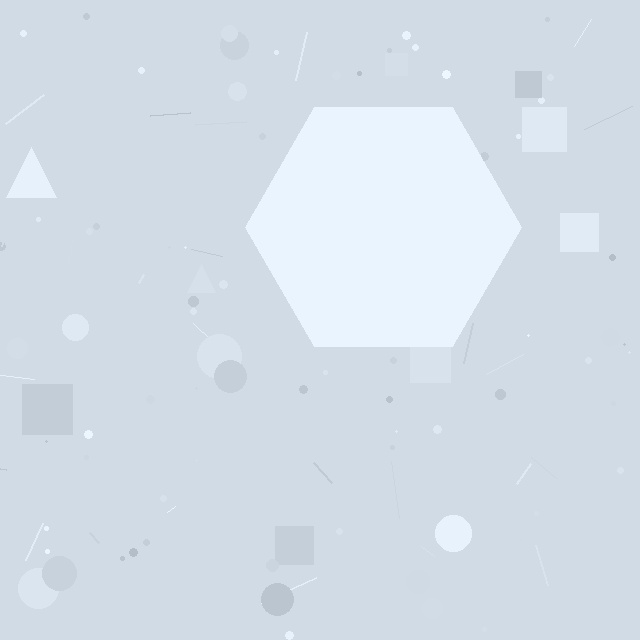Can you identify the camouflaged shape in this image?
The camouflaged shape is a hexagon.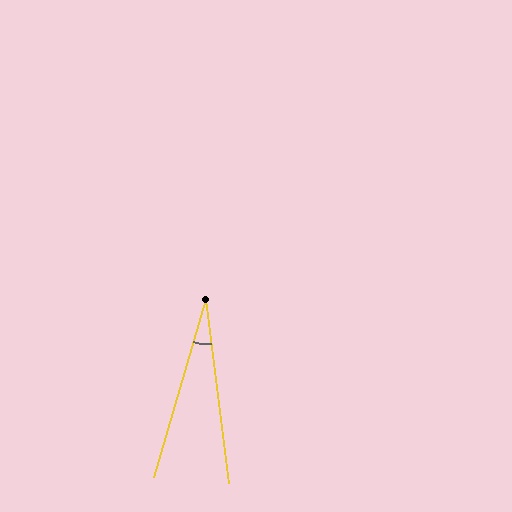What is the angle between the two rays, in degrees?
Approximately 24 degrees.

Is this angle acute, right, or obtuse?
It is acute.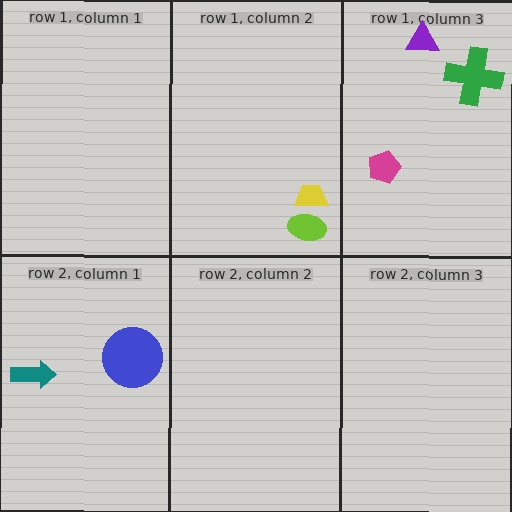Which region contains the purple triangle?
The row 1, column 3 region.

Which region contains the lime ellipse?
The row 1, column 2 region.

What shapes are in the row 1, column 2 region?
The lime ellipse, the yellow trapezoid.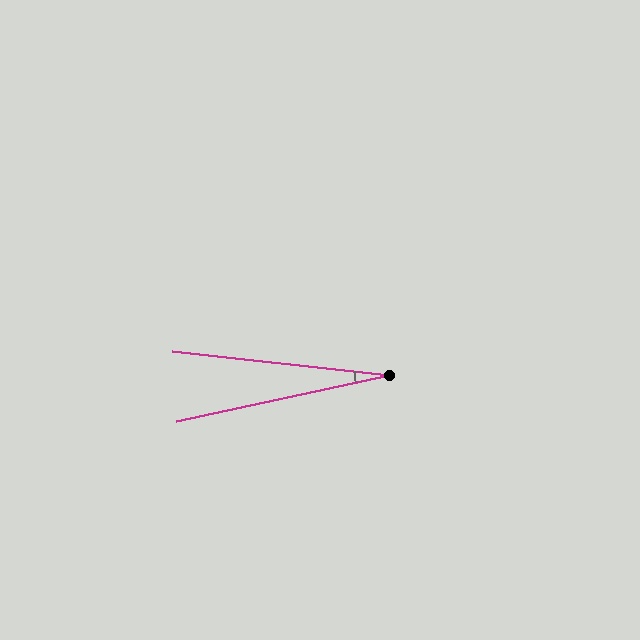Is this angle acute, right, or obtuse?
It is acute.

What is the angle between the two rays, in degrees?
Approximately 18 degrees.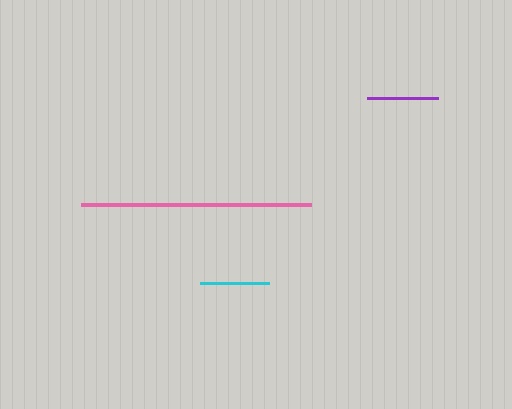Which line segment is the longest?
The pink line is the longest at approximately 231 pixels.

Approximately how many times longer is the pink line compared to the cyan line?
The pink line is approximately 3.3 times the length of the cyan line.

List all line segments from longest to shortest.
From longest to shortest: pink, purple, cyan.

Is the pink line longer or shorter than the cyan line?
The pink line is longer than the cyan line.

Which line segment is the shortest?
The cyan line is the shortest at approximately 69 pixels.